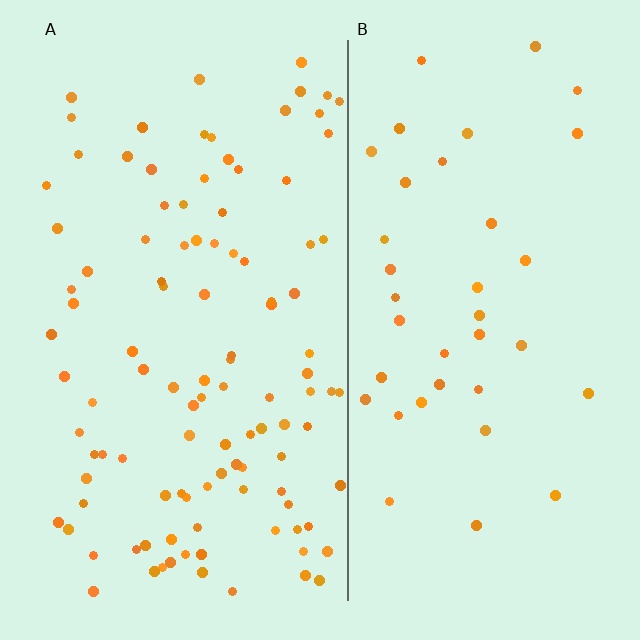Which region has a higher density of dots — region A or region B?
A (the left).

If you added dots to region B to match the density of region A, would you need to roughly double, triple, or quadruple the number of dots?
Approximately triple.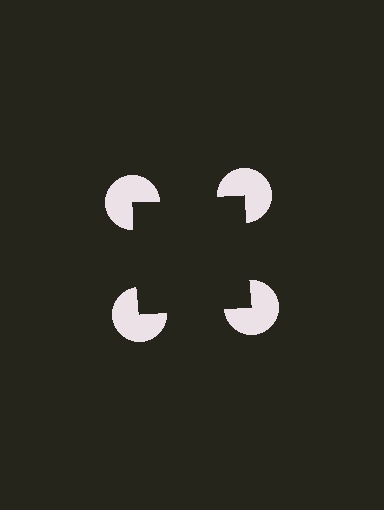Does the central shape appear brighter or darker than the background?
It typically appears slightly darker than the background, even though no actual brightness change is drawn.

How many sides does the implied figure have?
4 sides.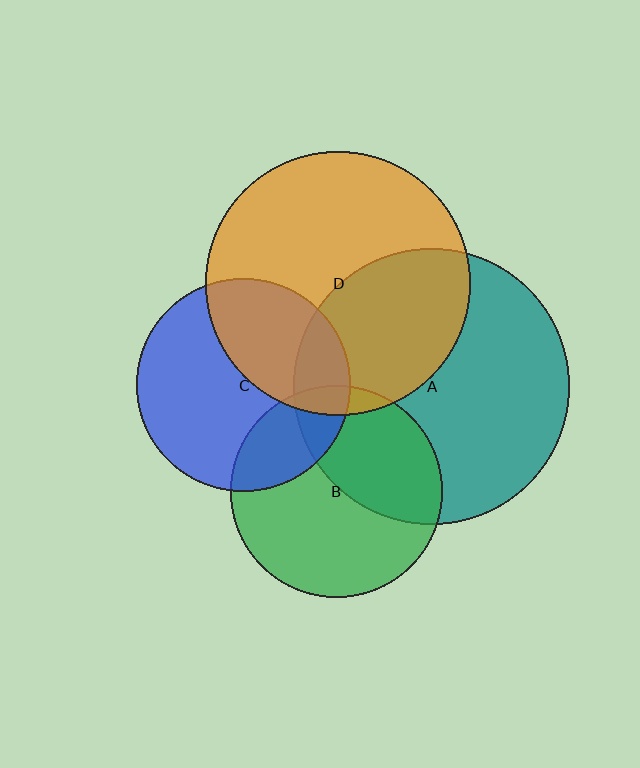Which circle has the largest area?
Circle A (teal).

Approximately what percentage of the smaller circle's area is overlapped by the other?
Approximately 40%.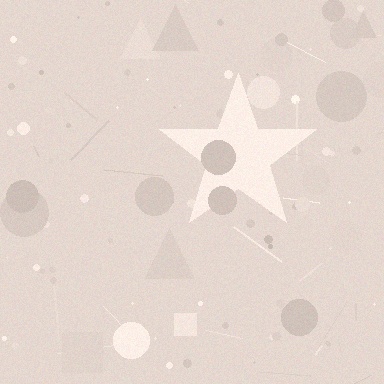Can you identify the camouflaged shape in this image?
The camouflaged shape is a star.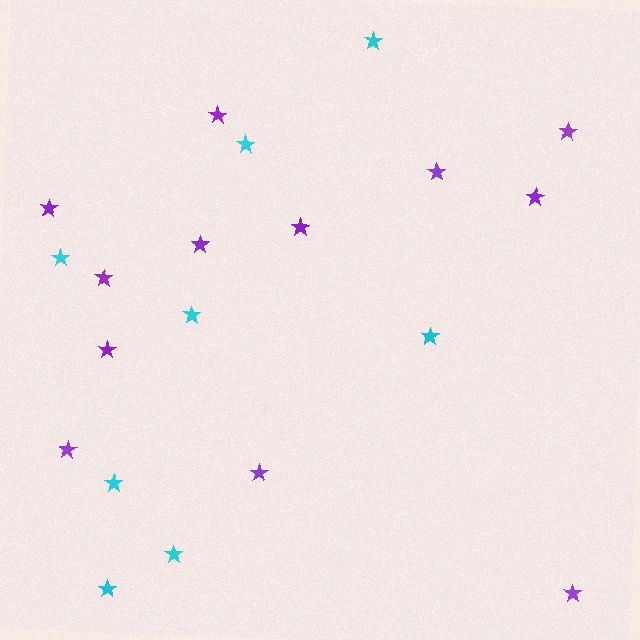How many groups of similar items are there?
There are 2 groups: one group of cyan stars (8) and one group of purple stars (12).